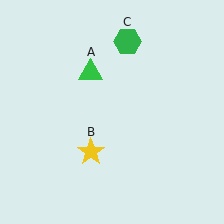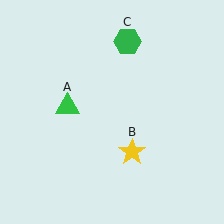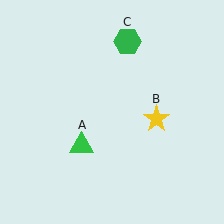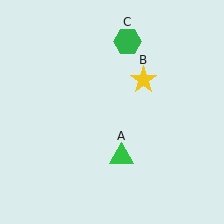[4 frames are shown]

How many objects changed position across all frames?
2 objects changed position: green triangle (object A), yellow star (object B).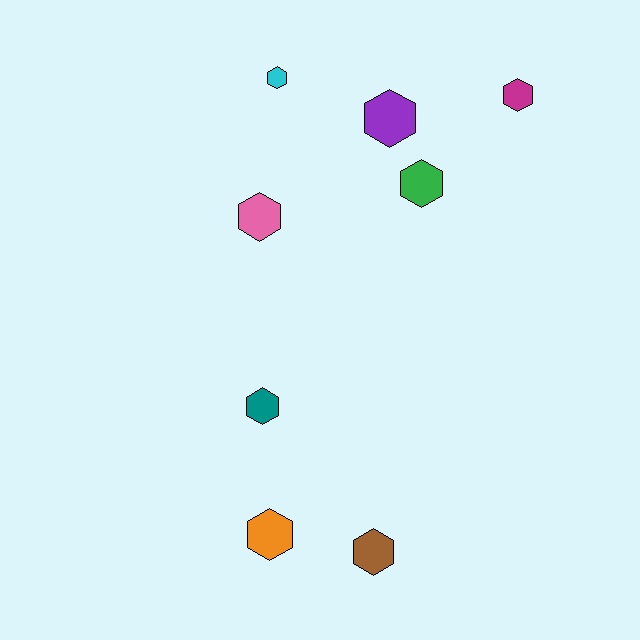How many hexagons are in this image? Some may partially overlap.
There are 8 hexagons.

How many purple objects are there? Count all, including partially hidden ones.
There is 1 purple object.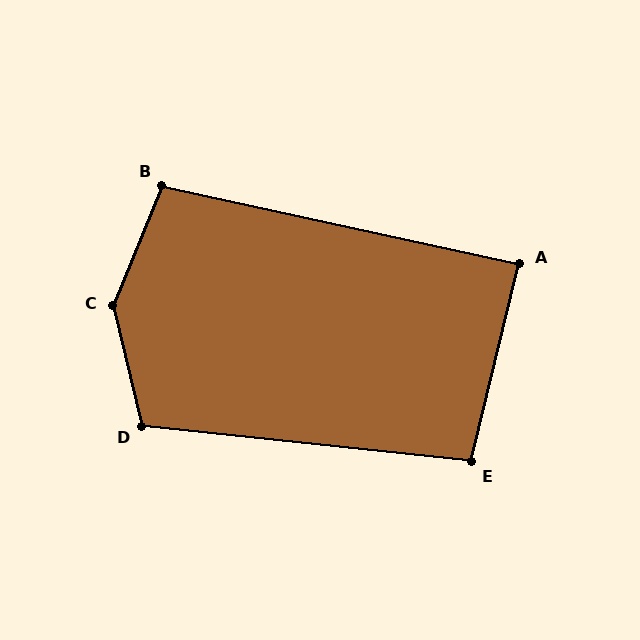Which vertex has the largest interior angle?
C, at approximately 144 degrees.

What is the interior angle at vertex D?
Approximately 109 degrees (obtuse).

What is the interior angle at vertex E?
Approximately 98 degrees (obtuse).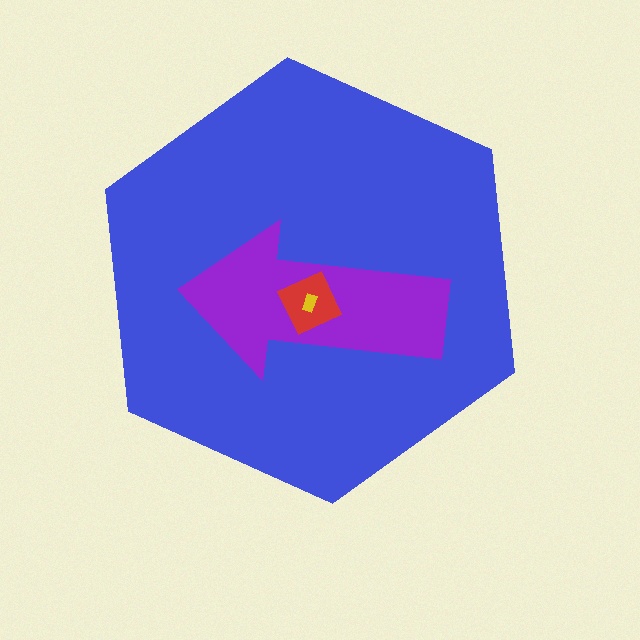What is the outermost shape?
The blue hexagon.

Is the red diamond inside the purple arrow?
Yes.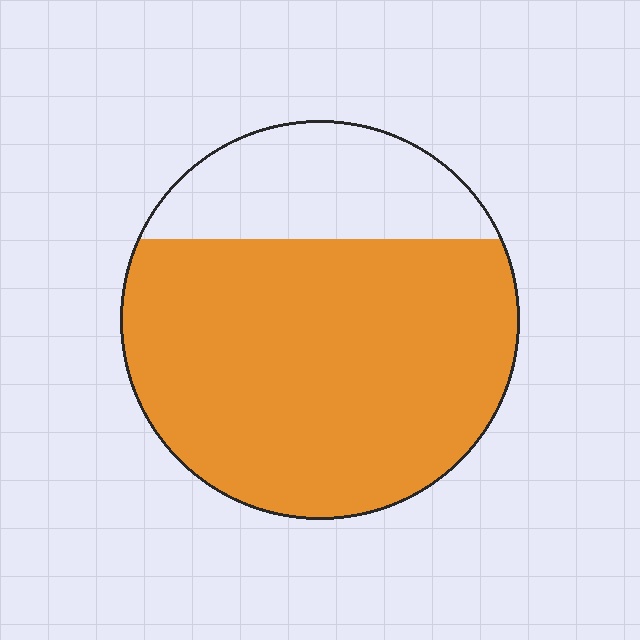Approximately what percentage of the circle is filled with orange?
Approximately 75%.